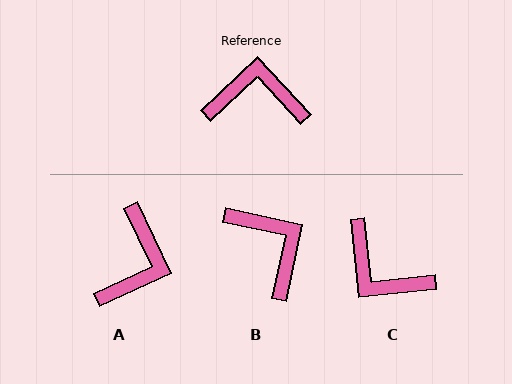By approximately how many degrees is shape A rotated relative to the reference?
Approximately 108 degrees clockwise.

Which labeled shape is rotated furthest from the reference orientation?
C, about 143 degrees away.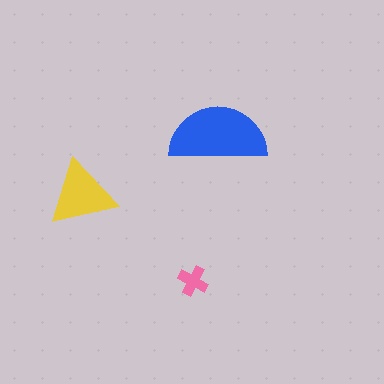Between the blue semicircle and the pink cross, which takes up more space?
The blue semicircle.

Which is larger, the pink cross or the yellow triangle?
The yellow triangle.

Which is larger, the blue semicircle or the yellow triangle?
The blue semicircle.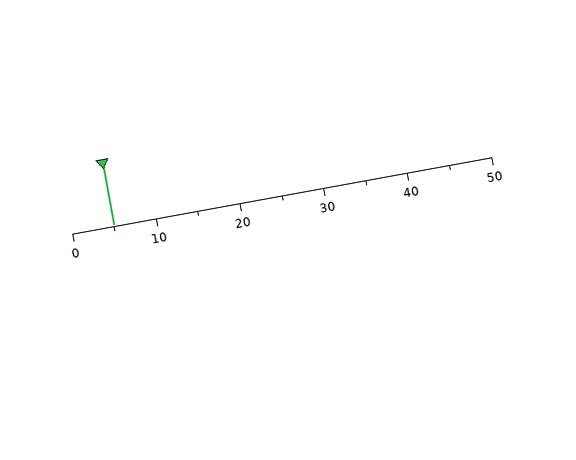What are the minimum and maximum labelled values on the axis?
The axis runs from 0 to 50.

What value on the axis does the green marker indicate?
The marker indicates approximately 5.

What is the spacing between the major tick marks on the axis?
The major ticks are spaced 10 apart.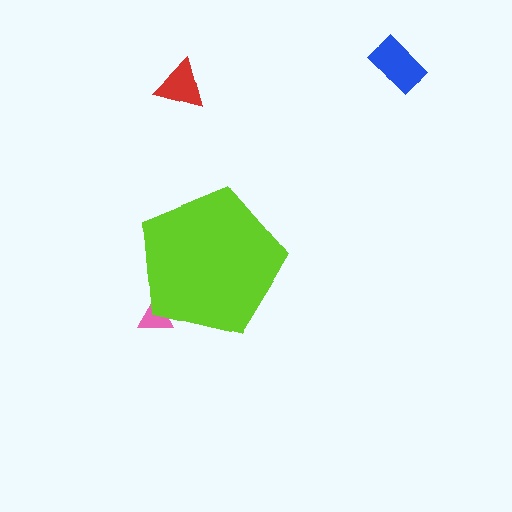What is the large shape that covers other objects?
A lime pentagon.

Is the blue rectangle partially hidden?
No, the blue rectangle is fully visible.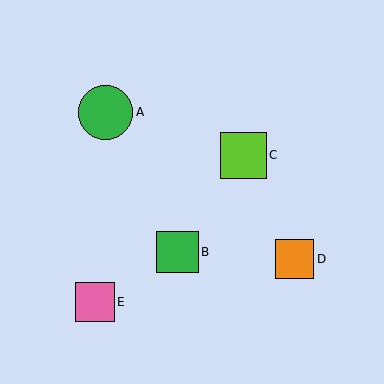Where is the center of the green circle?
The center of the green circle is at (105, 112).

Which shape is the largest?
The green circle (labeled A) is the largest.